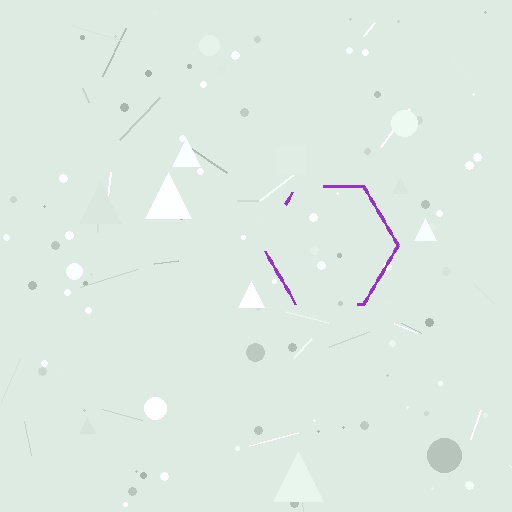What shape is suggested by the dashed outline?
The dashed outline suggests a hexagon.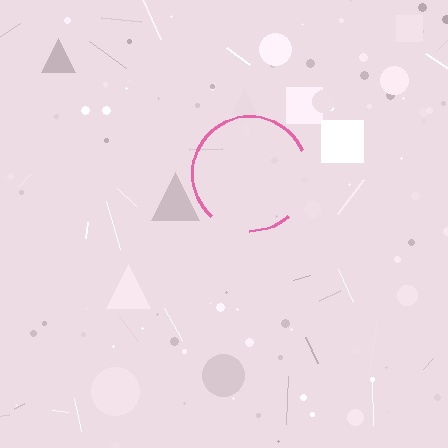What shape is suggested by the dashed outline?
The dashed outline suggests a circle.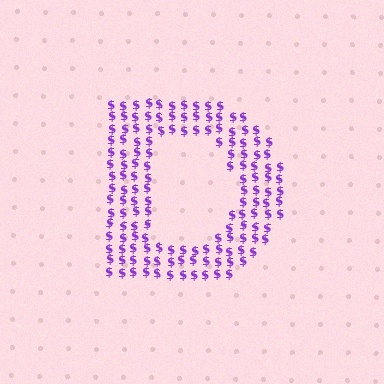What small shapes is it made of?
It is made of small dollar signs.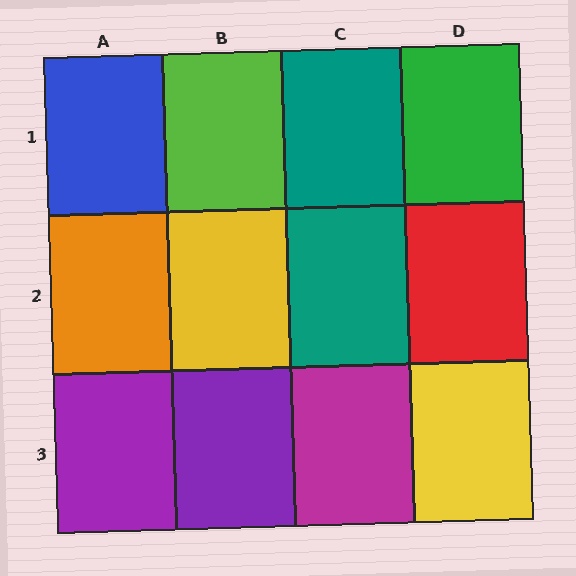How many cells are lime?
1 cell is lime.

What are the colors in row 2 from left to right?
Orange, yellow, teal, red.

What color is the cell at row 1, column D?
Green.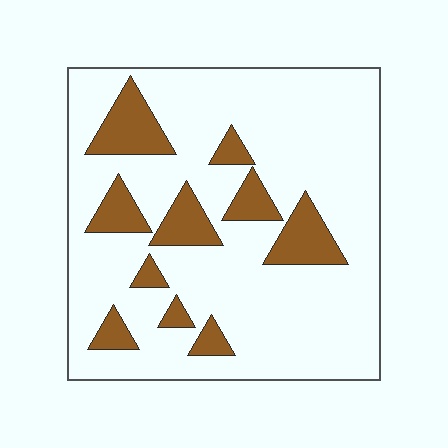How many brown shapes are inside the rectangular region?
10.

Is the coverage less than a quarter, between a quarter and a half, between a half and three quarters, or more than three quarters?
Less than a quarter.